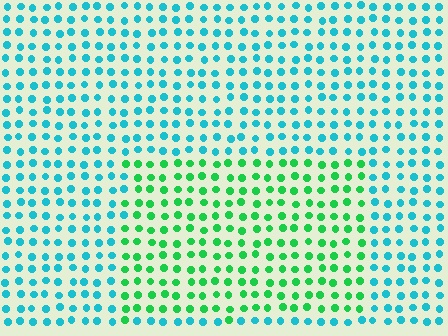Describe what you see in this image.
The image is filled with small cyan elements in a uniform arrangement. A rectangle-shaped region is visible where the elements are tinted to a slightly different hue, forming a subtle color boundary.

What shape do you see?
I see a rectangle.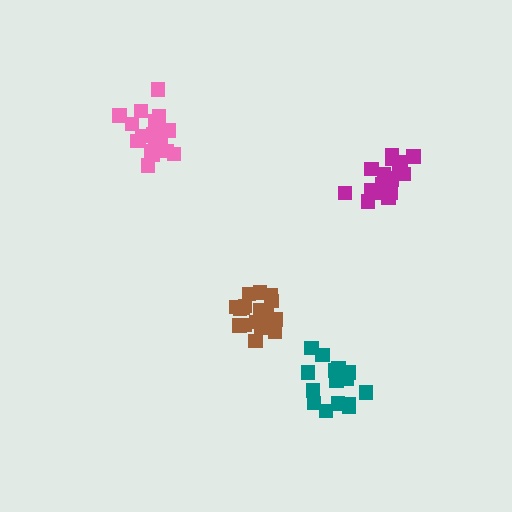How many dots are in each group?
Group 1: 20 dots, Group 2: 18 dots, Group 3: 20 dots, Group 4: 15 dots (73 total).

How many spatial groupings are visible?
There are 4 spatial groupings.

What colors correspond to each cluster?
The clusters are colored: brown, magenta, pink, teal.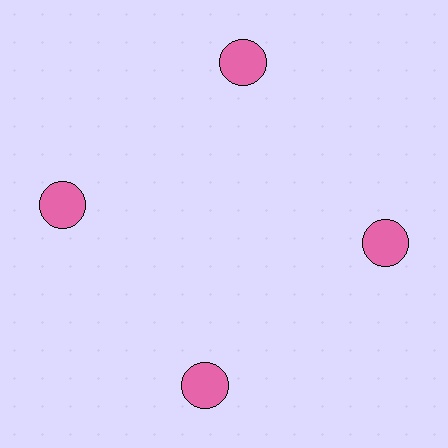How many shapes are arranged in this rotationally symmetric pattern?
There are 4 shapes, arranged in 4 groups of 1.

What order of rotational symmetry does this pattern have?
This pattern has 4-fold rotational symmetry.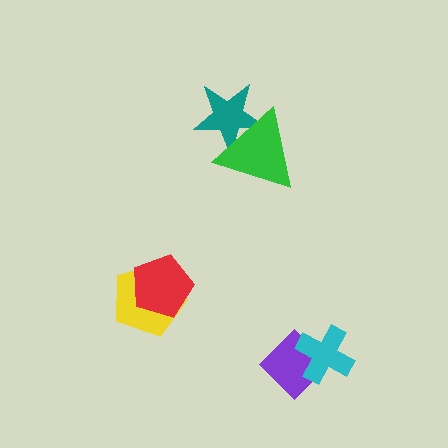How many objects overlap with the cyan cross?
1 object overlaps with the cyan cross.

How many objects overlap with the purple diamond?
1 object overlaps with the purple diamond.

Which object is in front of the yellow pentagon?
The red pentagon is in front of the yellow pentagon.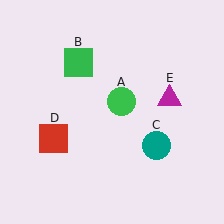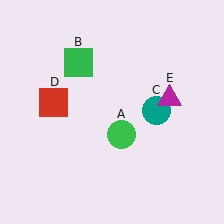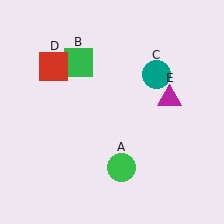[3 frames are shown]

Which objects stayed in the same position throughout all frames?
Green square (object B) and magenta triangle (object E) remained stationary.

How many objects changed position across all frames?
3 objects changed position: green circle (object A), teal circle (object C), red square (object D).